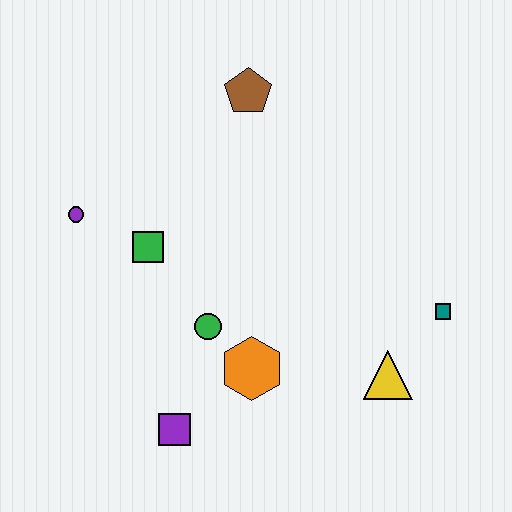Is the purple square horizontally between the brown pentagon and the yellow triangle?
No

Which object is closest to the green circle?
The orange hexagon is closest to the green circle.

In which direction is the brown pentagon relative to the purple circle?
The brown pentagon is to the right of the purple circle.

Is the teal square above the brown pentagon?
No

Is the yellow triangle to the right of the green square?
Yes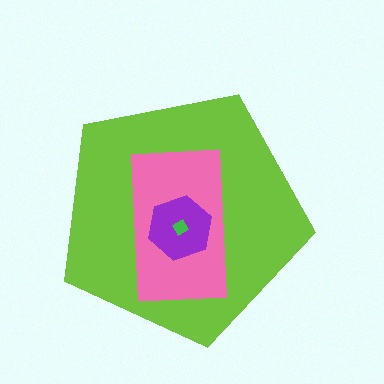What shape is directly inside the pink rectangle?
The purple hexagon.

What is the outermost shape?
The lime pentagon.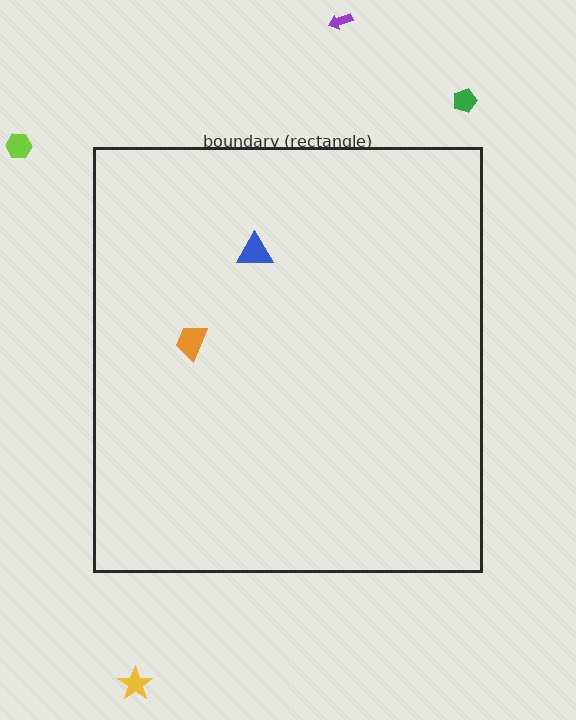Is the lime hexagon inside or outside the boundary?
Outside.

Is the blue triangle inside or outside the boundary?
Inside.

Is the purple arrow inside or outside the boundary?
Outside.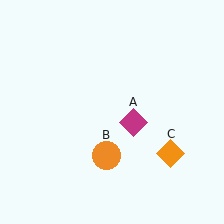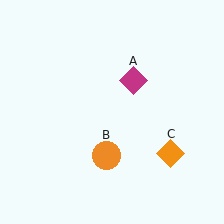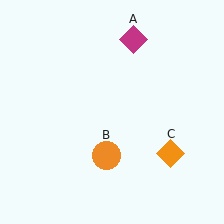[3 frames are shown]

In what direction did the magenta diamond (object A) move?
The magenta diamond (object A) moved up.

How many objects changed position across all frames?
1 object changed position: magenta diamond (object A).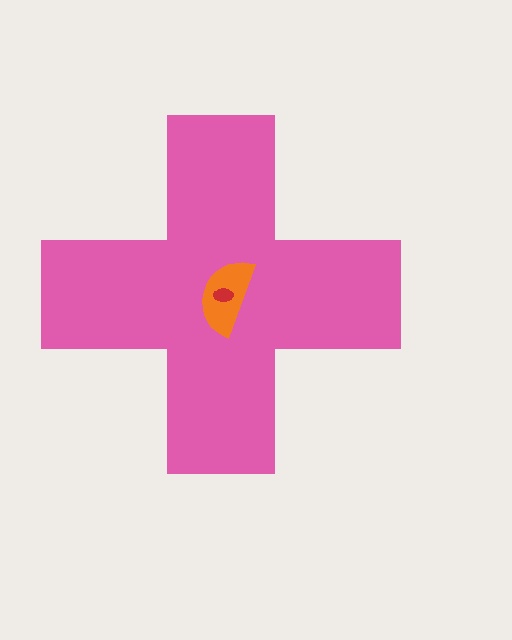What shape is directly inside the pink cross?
The orange semicircle.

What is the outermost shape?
The pink cross.